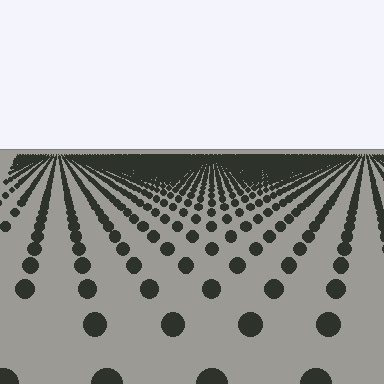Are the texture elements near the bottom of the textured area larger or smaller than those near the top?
Larger. Near the bottom, elements are closer to the viewer and appear at a bigger on-screen size.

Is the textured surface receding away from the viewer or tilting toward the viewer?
The surface is receding away from the viewer. Texture elements get smaller and denser toward the top.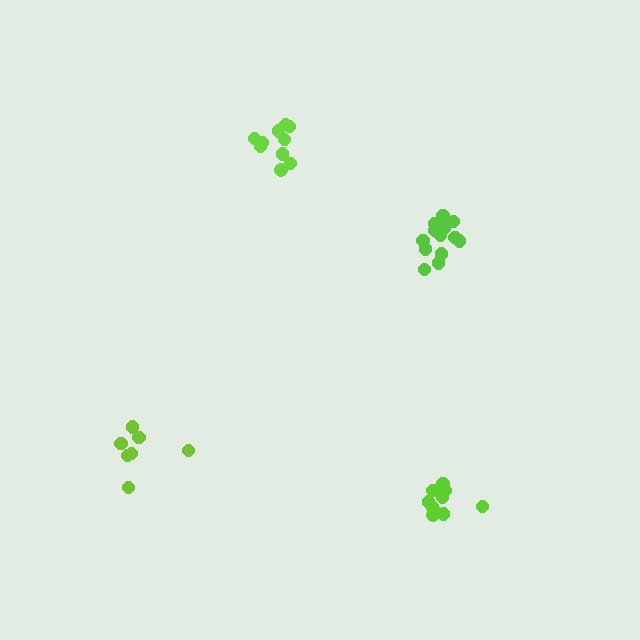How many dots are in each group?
Group 1: 7 dots, Group 2: 13 dots, Group 3: 10 dots, Group 4: 10 dots (40 total).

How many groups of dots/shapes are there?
There are 4 groups.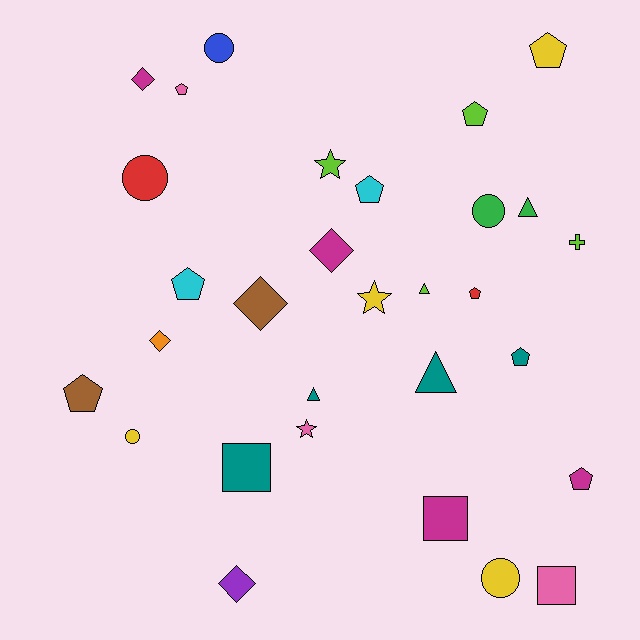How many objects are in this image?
There are 30 objects.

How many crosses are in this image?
There is 1 cross.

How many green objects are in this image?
There are 2 green objects.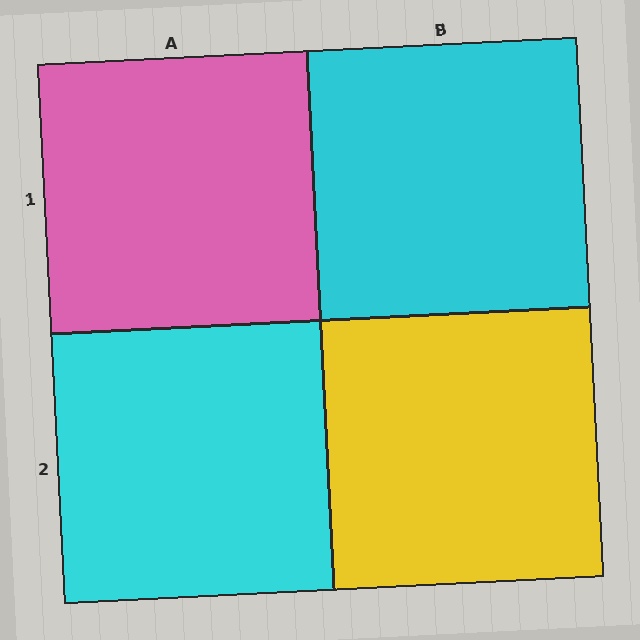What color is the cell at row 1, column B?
Cyan.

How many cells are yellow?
1 cell is yellow.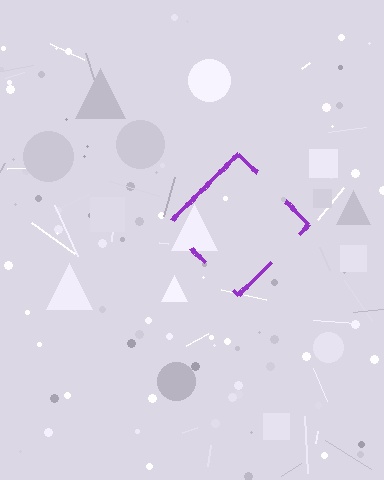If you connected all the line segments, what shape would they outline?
They would outline a diamond.